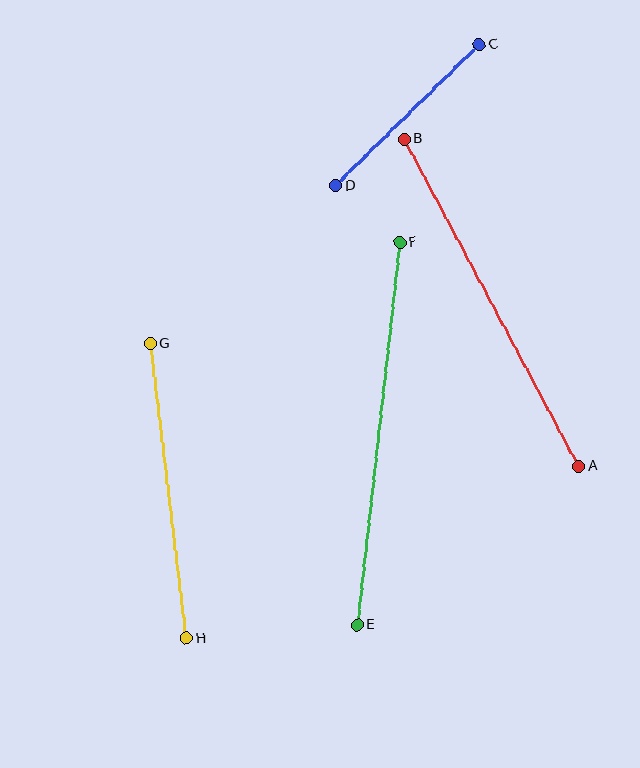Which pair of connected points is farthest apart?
Points E and F are farthest apart.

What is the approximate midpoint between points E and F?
The midpoint is at approximately (379, 434) pixels.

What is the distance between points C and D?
The distance is approximately 201 pixels.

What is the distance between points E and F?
The distance is approximately 385 pixels.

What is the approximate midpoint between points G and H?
The midpoint is at approximately (168, 491) pixels.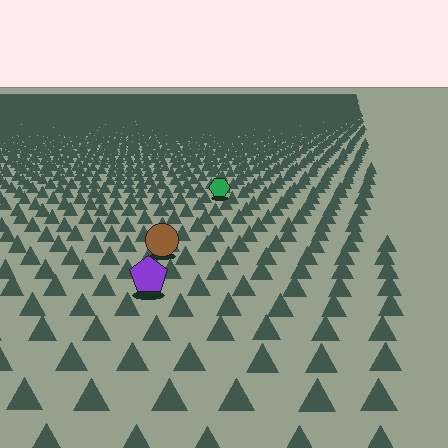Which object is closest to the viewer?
The purple pentagon is closest. The texture marks near it are larger and more spread out.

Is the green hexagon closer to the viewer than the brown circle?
No. The brown circle is closer — you can tell from the texture gradient: the ground texture is coarser near it.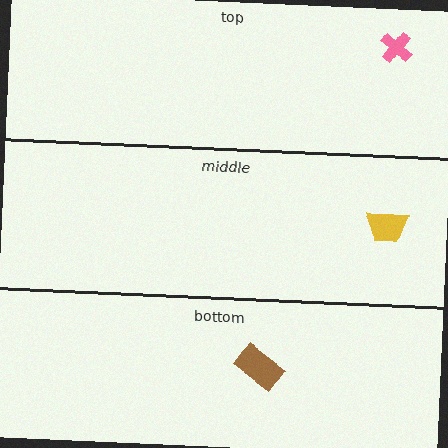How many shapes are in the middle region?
1.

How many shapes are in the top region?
1.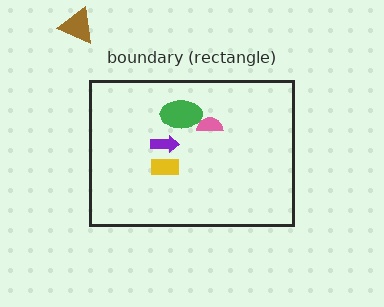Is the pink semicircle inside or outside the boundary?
Inside.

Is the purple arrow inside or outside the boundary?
Inside.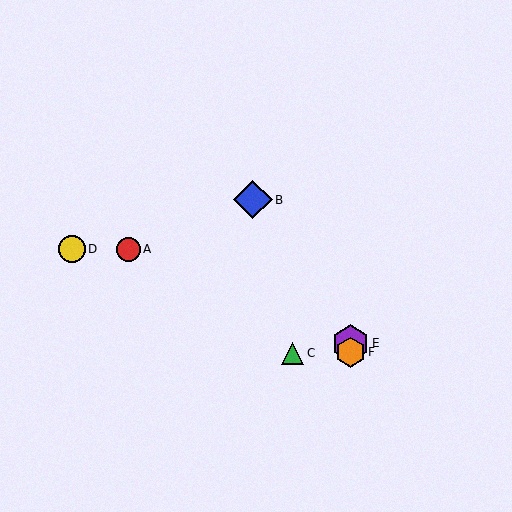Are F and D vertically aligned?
No, F is at x≈350 and D is at x≈72.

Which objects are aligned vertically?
Objects E, F are aligned vertically.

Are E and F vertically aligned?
Yes, both are at x≈350.